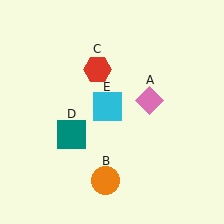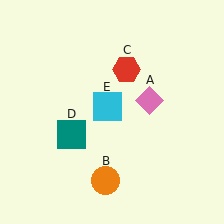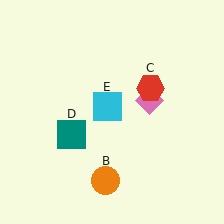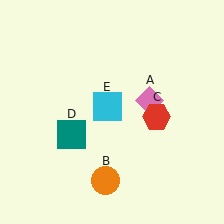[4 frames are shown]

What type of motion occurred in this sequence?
The red hexagon (object C) rotated clockwise around the center of the scene.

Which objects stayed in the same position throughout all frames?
Pink diamond (object A) and orange circle (object B) and teal square (object D) and cyan square (object E) remained stationary.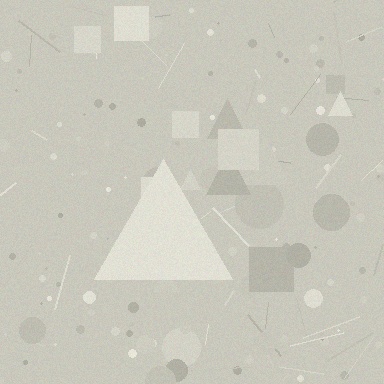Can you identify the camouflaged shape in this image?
The camouflaged shape is a triangle.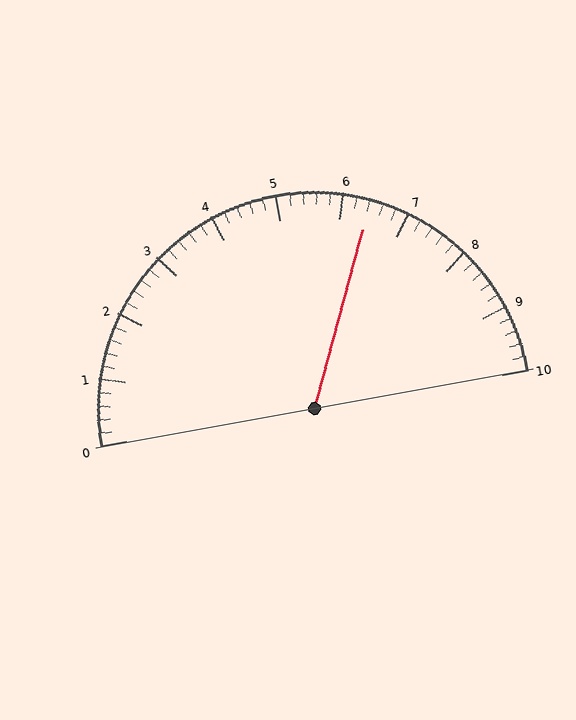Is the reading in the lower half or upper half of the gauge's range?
The reading is in the upper half of the range (0 to 10).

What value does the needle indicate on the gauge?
The needle indicates approximately 6.4.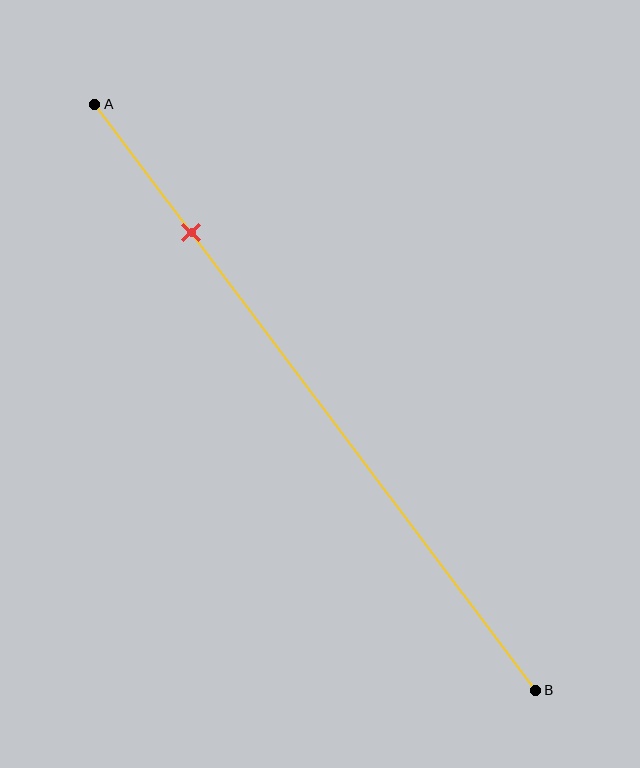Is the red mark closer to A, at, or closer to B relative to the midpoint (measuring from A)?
The red mark is closer to point A than the midpoint of segment AB.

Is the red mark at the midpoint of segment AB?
No, the mark is at about 20% from A, not at the 50% midpoint.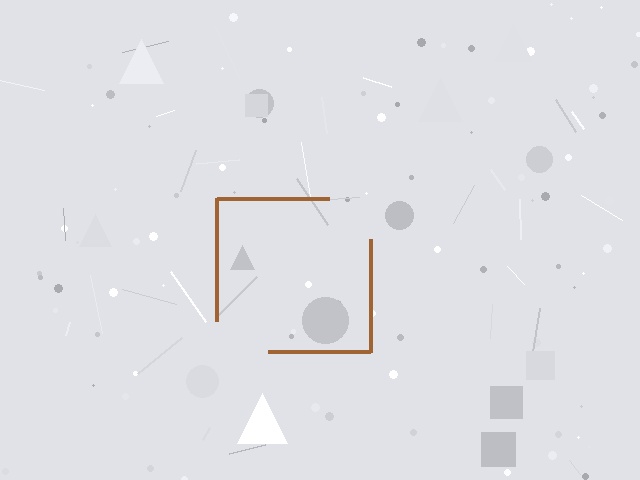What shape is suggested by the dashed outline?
The dashed outline suggests a square.